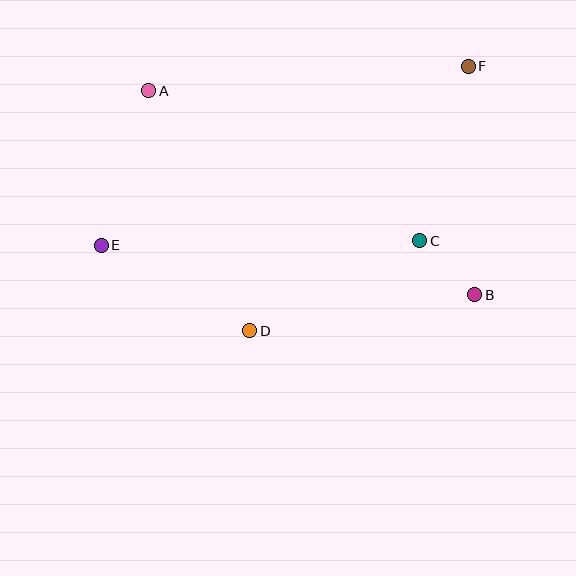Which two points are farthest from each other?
Points E and F are farthest from each other.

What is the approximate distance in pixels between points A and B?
The distance between A and B is approximately 385 pixels.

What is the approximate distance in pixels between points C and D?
The distance between C and D is approximately 193 pixels.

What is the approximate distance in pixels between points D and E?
The distance between D and E is approximately 171 pixels.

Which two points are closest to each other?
Points B and C are closest to each other.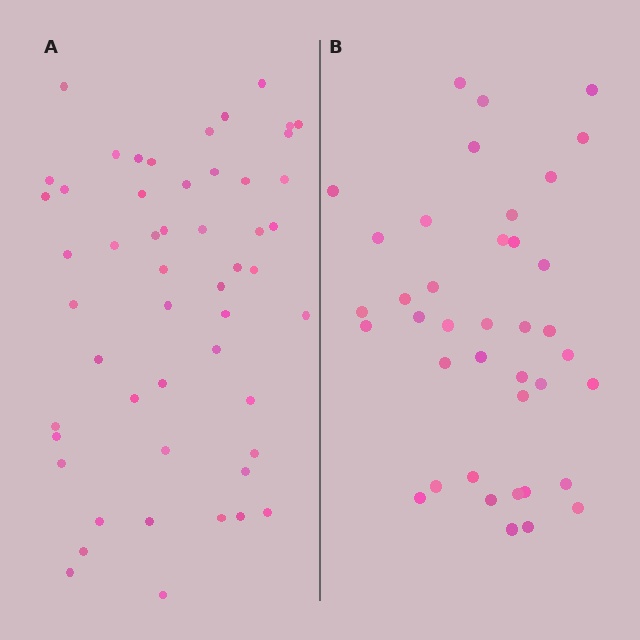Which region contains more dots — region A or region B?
Region A (the left region) has more dots.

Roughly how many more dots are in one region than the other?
Region A has approximately 15 more dots than region B.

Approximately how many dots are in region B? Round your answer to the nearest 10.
About 40 dots. (The exact count is 39, which rounds to 40.)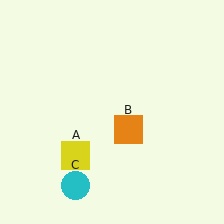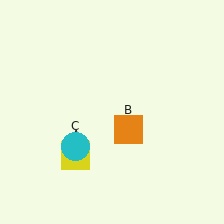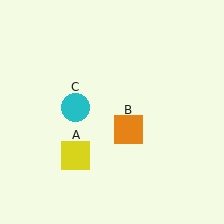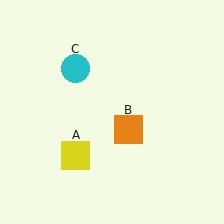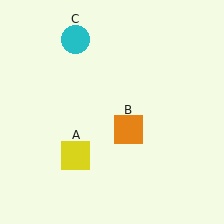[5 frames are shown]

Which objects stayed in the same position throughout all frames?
Yellow square (object A) and orange square (object B) remained stationary.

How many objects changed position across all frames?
1 object changed position: cyan circle (object C).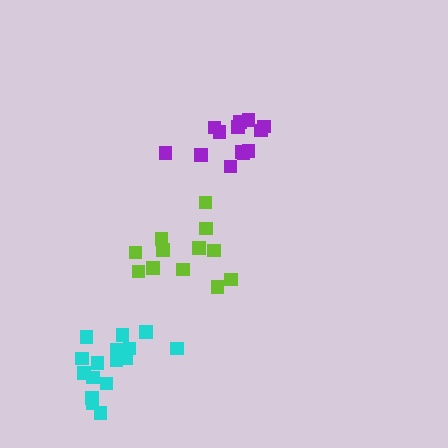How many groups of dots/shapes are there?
There are 3 groups.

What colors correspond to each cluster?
The clusters are colored: cyan, lime, purple.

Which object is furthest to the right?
The purple cluster is rightmost.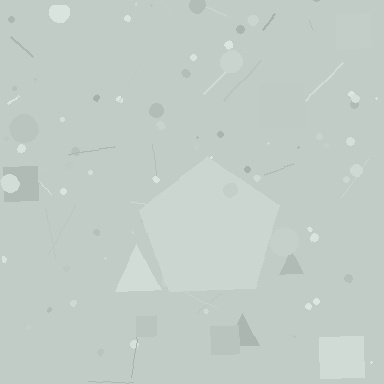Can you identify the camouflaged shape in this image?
The camouflaged shape is a pentagon.